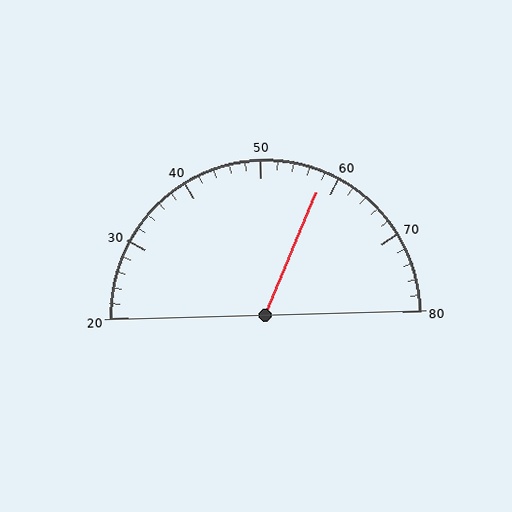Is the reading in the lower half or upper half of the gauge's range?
The reading is in the upper half of the range (20 to 80).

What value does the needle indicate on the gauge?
The needle indicates approximately 58.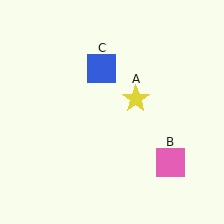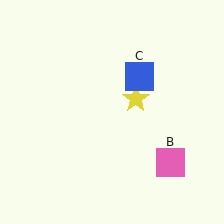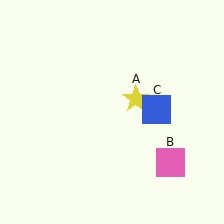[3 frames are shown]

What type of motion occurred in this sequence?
The blue square (object C) rotated clockwise around the center of the scene.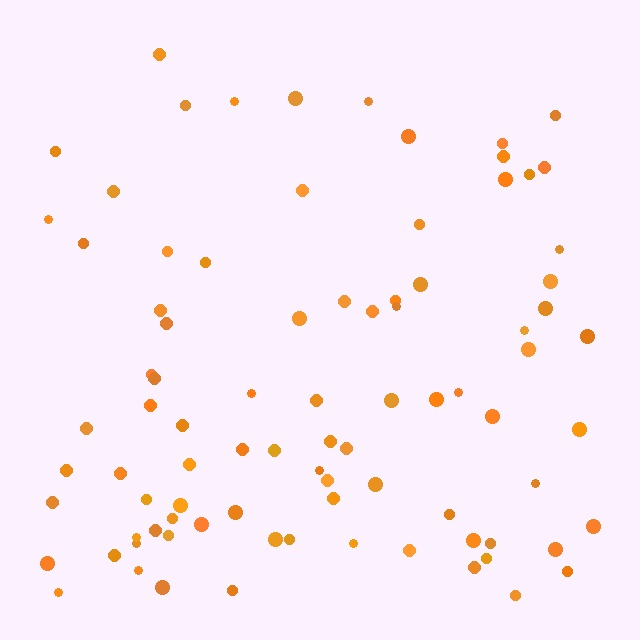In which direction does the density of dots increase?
From top to bottom, with the bottom side densest.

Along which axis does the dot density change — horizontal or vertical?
Vertical.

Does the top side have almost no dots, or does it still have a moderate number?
Still a moderate number, just noticeably fewer than the bottom.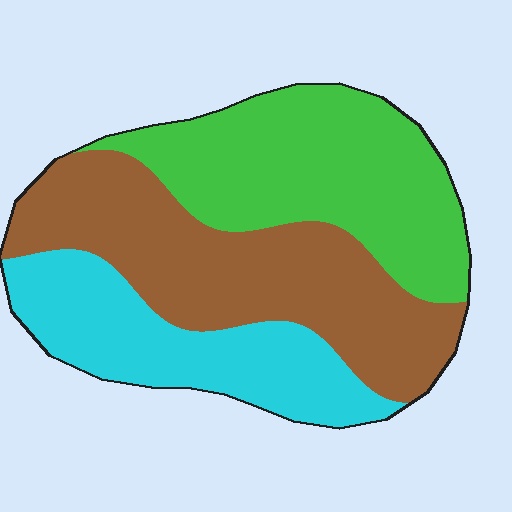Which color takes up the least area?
Cyan, at roughly 25%.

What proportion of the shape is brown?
Brown takes up between a third and a half of the shape.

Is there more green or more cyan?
Green.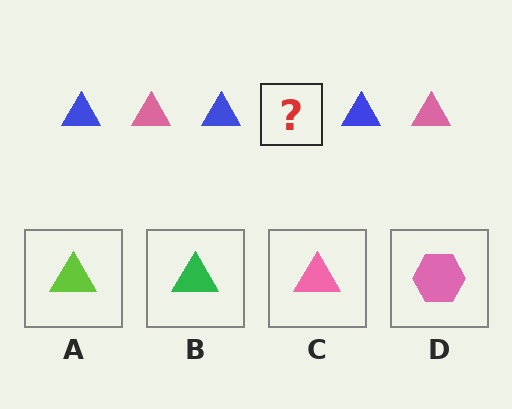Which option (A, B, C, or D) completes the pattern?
C.